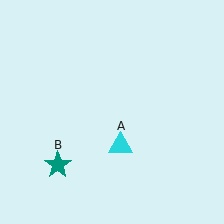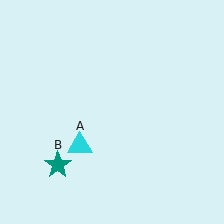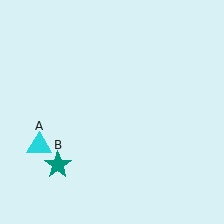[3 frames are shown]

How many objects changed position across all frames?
1 object changed position: cyan triangle (object A).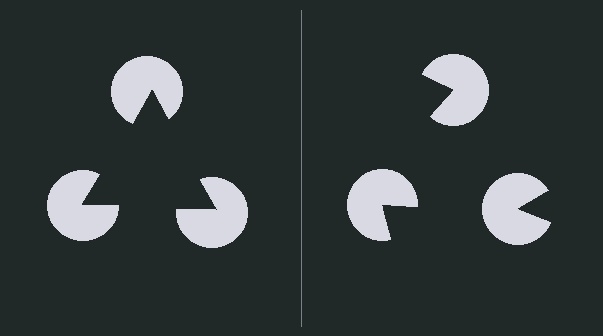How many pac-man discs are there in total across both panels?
6 — 3 on each side.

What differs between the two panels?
The pac-man discs are positioned identically on both sides; only the wedge orientations differ. On the left they align to a triangle; on the right they are misaligned.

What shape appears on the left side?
An illusory triangle.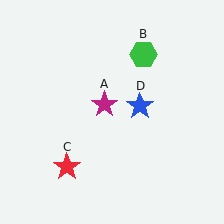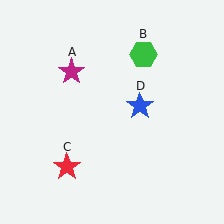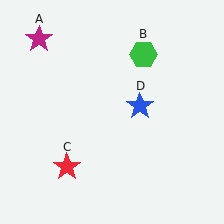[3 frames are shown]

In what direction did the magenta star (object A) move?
The magenta star (object A) moved up and to the left.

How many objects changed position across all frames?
1 object changed position: magenta star (object A).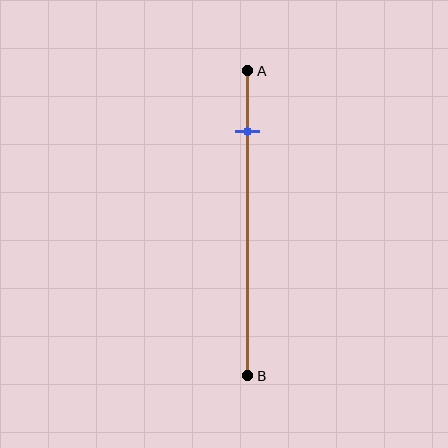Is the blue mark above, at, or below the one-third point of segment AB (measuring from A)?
The blue mark is above the one-third point of segment AB.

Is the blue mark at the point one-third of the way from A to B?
No, the mark is at about 20% from A, not at the 33% one-third point.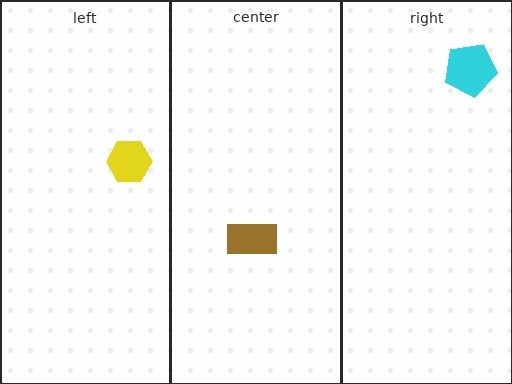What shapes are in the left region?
The yellow hexagon.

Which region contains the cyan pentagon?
The right region.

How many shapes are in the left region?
1.